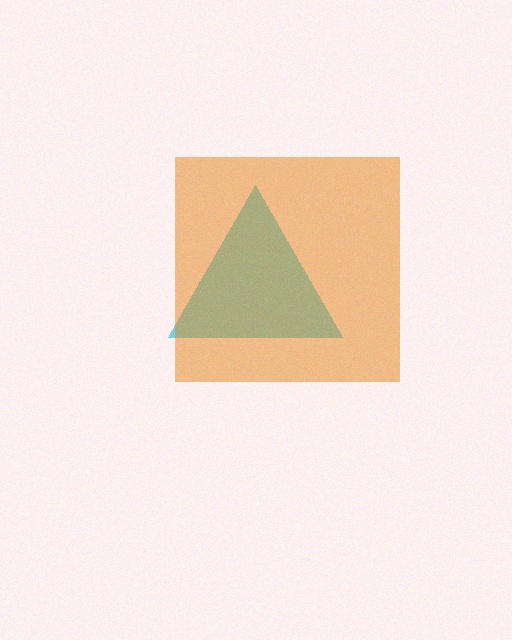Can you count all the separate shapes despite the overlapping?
Yes, there are 2 separate shapes.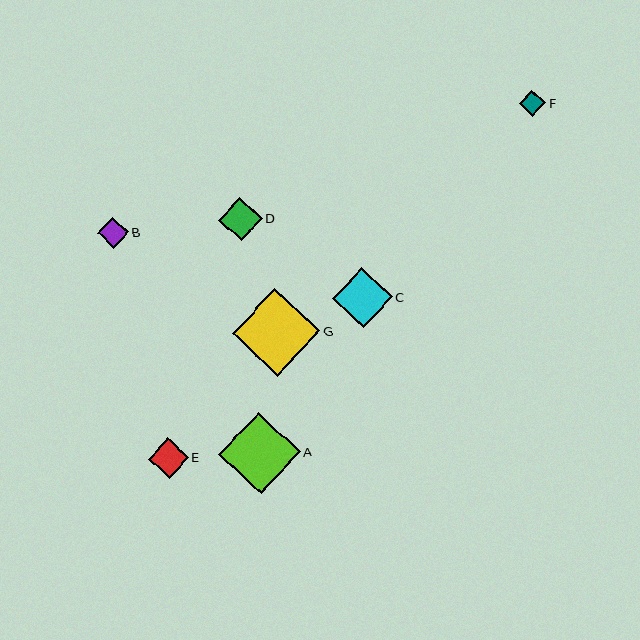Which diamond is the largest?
Diamond G is the largest with a size of approximately 88 pixels.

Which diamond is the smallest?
Diamond F is the smallest with a size of approximately 27 pixels.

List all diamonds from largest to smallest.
From largest to smallest: G, A, C, D, E, B, F.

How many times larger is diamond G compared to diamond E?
Diamond G is approximately 2.2 times the size of diamond E.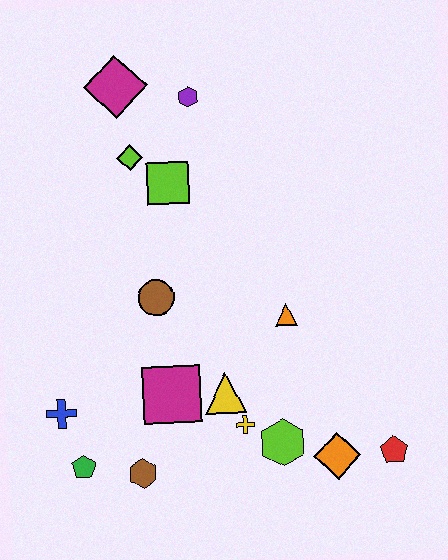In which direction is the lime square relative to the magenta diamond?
The lime square is below the magenta diamond.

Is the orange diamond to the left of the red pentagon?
Yes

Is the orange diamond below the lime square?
Yes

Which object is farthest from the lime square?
The red pentagon is farthest from the lime square.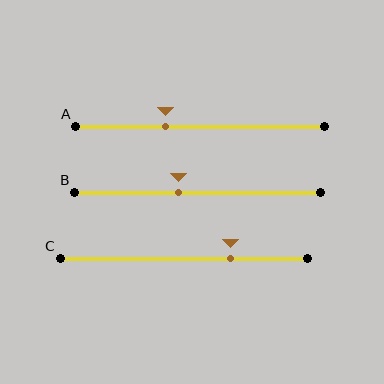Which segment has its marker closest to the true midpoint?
Segment B has its marker closest to the true midpoint.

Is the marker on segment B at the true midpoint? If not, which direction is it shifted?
No, the marker on segment B is shifted to the left by about 8% of the segment length.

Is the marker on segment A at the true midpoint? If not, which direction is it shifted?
No, the marker on segment A is shifted to the left by about 14% of the segment length.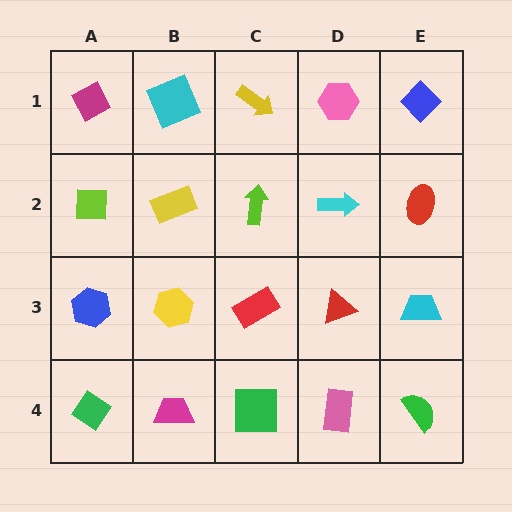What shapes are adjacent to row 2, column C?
A yellow arrow (row 1, column C), a red rectangle (row 3, column C), a yellow rectangle (row 2, column B), a cyan arrow (row 2, column D).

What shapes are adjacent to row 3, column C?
A lime arrow (row 2, column C), a green square (row 4, column C), a yellow hexagon (row 3, column B), a red triangle (row 3, column D).